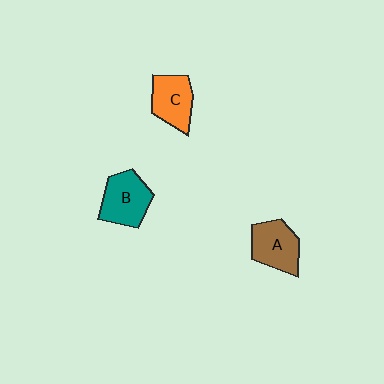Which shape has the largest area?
Shape B (teal).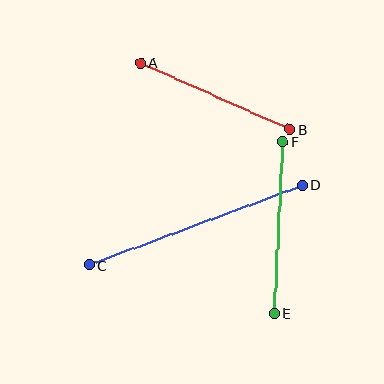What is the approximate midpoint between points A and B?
The midpoint is at approximately (215, 96) pixels.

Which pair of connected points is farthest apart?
Points C and D are farthest apart.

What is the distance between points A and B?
The distance is approximately 163 pixels.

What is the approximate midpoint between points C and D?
The midpoint is at approximately (196, 225) pixels.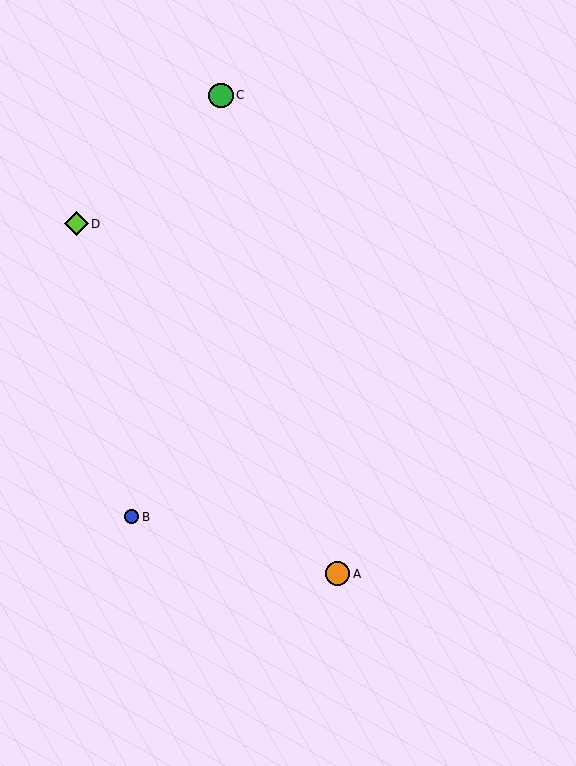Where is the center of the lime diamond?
The center of the lime diamond is at (76, 224).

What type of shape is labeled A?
Shape A is an orange circle.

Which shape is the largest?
The green circle (labeled C) is the largest.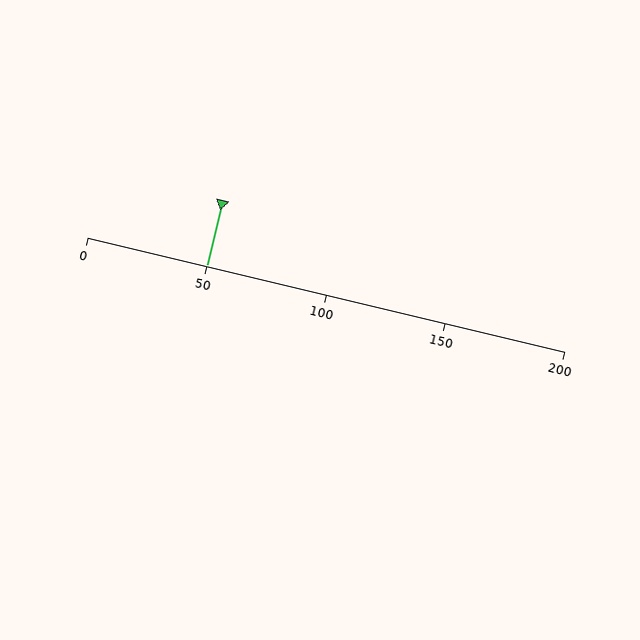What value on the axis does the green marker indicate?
The marker indicates approximately 50.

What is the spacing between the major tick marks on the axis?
The major ticks are spaced 50 apart.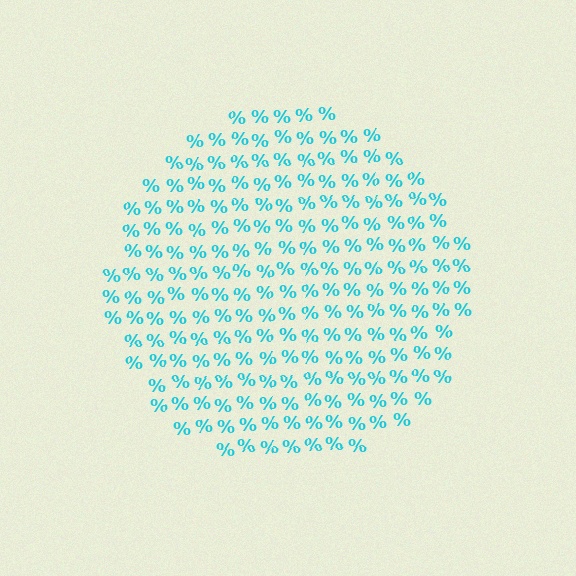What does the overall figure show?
The overall figure shows a circle.